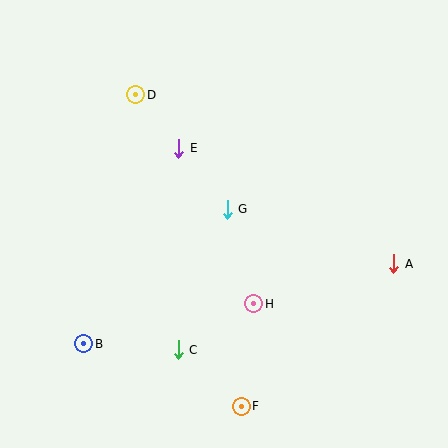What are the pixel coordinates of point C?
Point C is at (178, 350).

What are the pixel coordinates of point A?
Point A is at (394, 264).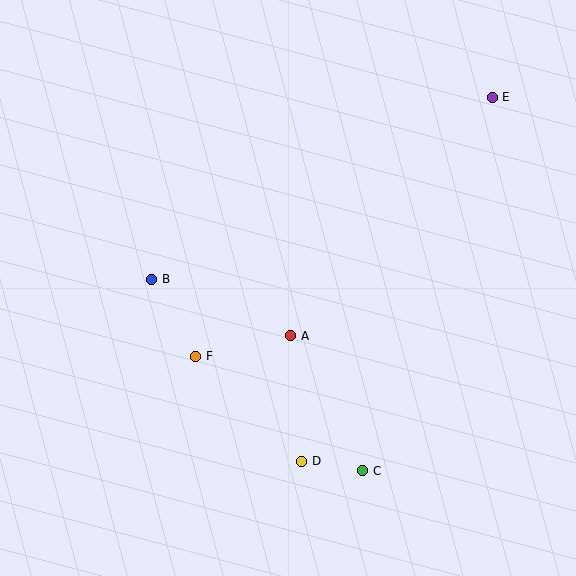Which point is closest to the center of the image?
Point A at (291, 336) is closest to the center.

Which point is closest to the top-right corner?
Point E is closest to the top-right corner.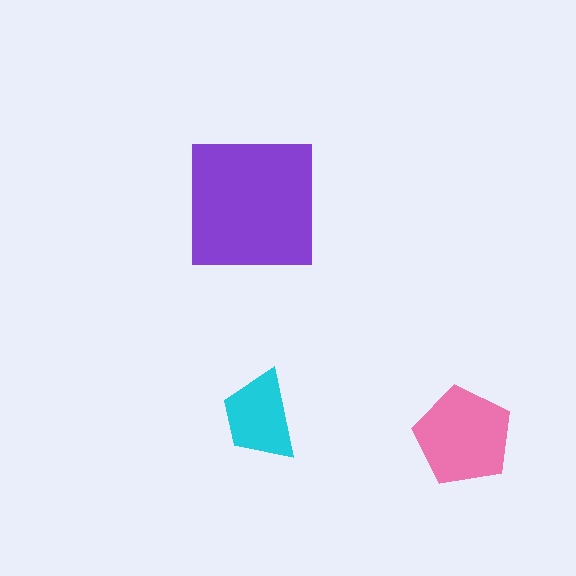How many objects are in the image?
There are 3 objects in the image.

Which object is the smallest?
The cyan trapezoid.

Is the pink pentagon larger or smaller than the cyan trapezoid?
Larger.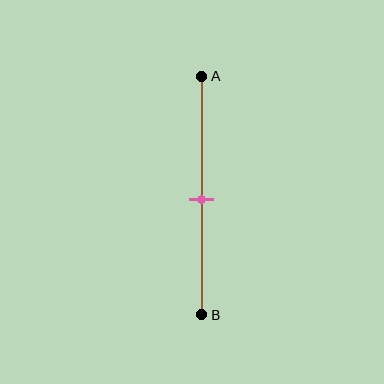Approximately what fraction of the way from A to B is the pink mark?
The pink mark is approximately 50% of the way from A to B.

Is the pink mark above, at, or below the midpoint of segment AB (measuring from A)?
The pink mark is approximately at the midpoint of segment AB.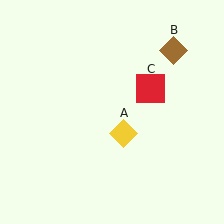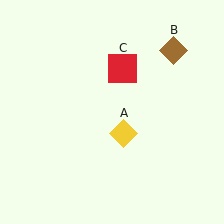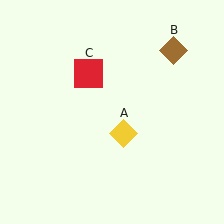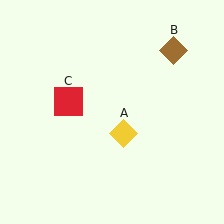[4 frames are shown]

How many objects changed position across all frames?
1 object changed position: red square (object C).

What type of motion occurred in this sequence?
The red square (object C) rotated counterclockwise around the center of the scene.